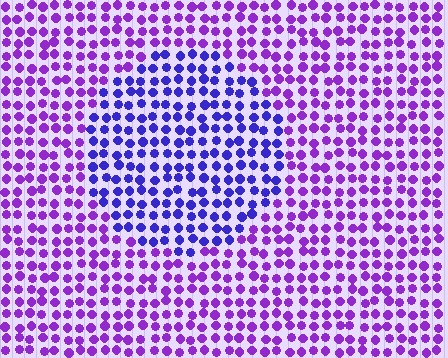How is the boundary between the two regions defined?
The boundary is defined purely by a slight shift in hue (about 34 degrees). Spacing, size, and orientation are identical on both sides.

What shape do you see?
I see a circle.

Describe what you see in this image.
The image is filled with small purple elements in a uniform arrangement. A circle-shaped region is visible where the elements are tinted to a slightly different hue, forming a subtle color boundary.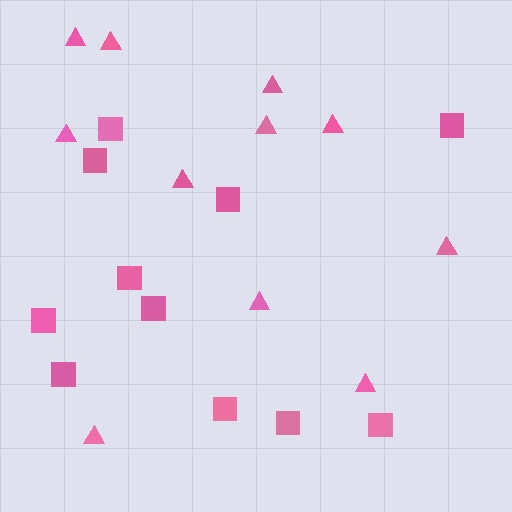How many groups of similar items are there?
There are 2 groups: one group of triangles (11) and one group of squares (11).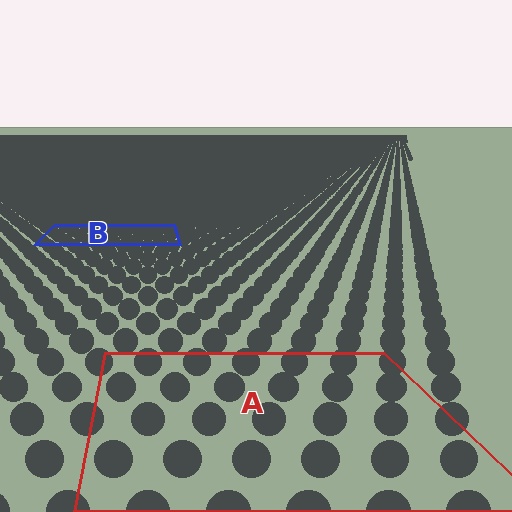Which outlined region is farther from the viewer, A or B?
Region B is farther from the viewer — the texture elements inside it appear smaller and more densely packed.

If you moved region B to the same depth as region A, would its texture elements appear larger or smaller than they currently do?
They would appear larger. At a closer depth, the same texture elements are projected at a bigger on-screen size.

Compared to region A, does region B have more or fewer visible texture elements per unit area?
Region B has more texture elements per unit area — they are packed more densely because it is farther away.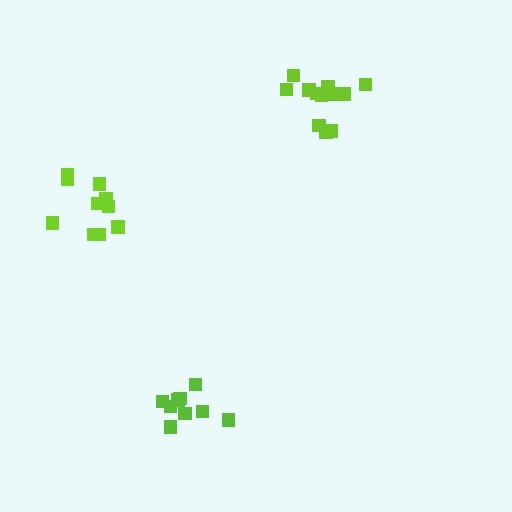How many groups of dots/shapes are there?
There are 3 groups.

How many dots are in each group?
Group 1: 9 dots, Group 2: 10 dots, Group 3: 12 dots (31 total).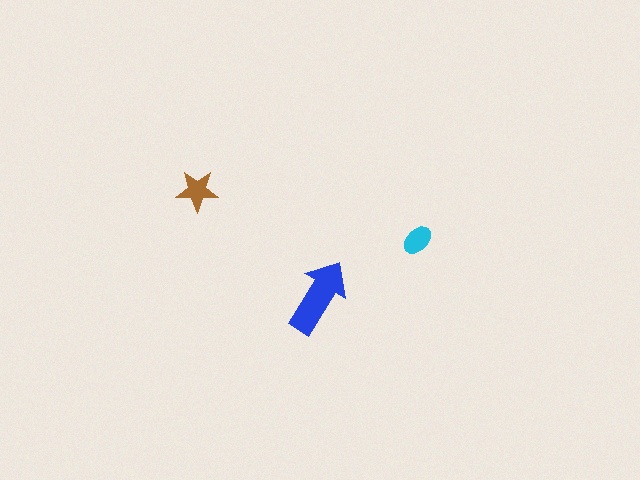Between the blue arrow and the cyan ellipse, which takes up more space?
The blue arrow.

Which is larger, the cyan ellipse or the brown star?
The brown star.